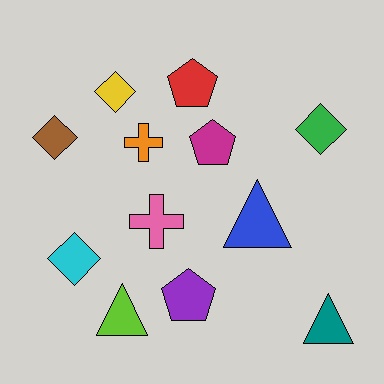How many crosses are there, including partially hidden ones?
There are 2 crosses.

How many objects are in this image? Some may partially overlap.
There are 12 objects.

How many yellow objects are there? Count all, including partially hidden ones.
There is 1 yellow object.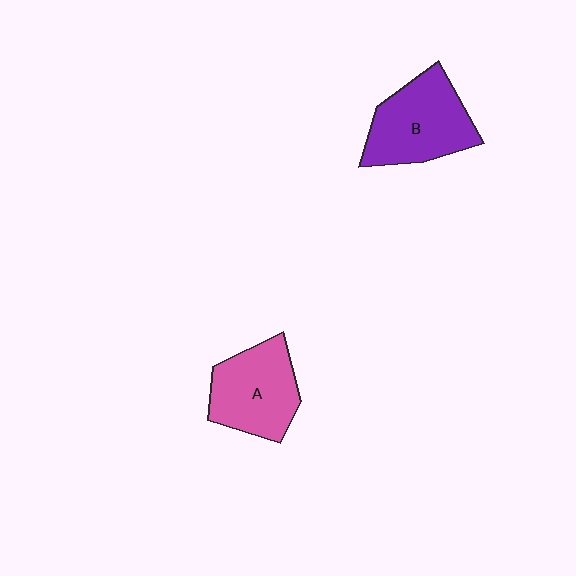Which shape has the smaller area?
Shape A (pink).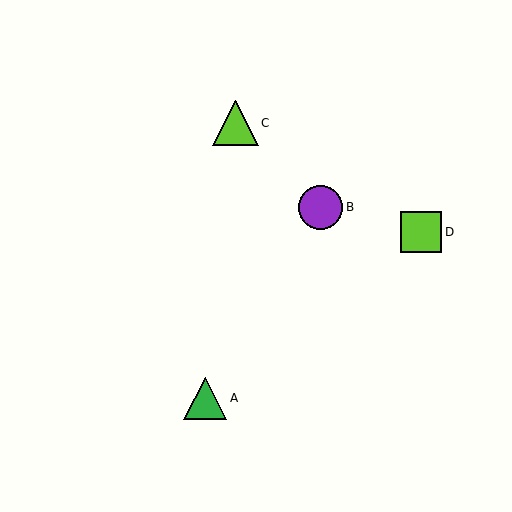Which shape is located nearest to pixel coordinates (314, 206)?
The purple circle (labeled B) at (321, 207) is nearest to that location.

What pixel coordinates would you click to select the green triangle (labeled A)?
Click at (205, 398) to select the green triangle A.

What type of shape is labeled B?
Shape B is a purple circle.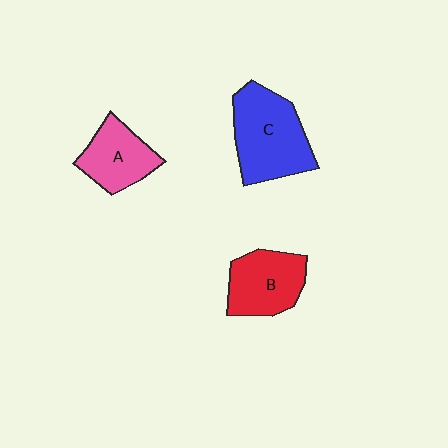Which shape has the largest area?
Shape C (blue).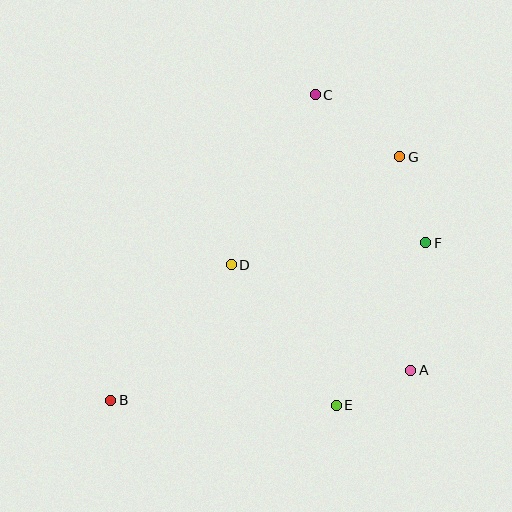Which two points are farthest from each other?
Points B and G are farthest from each other.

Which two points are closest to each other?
Points A and E are closest to each other.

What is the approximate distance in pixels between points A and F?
The distance between A and F is approximately 128 pixels.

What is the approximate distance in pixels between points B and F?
The distance between B and F is approximately 352 pixels.